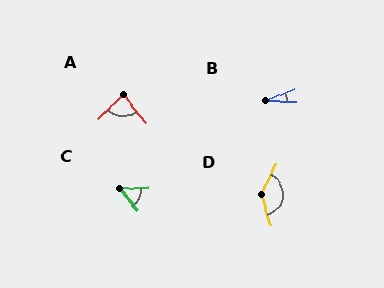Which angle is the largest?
D, at approximately 136 degrees.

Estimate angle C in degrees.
Approximately 51 degrees.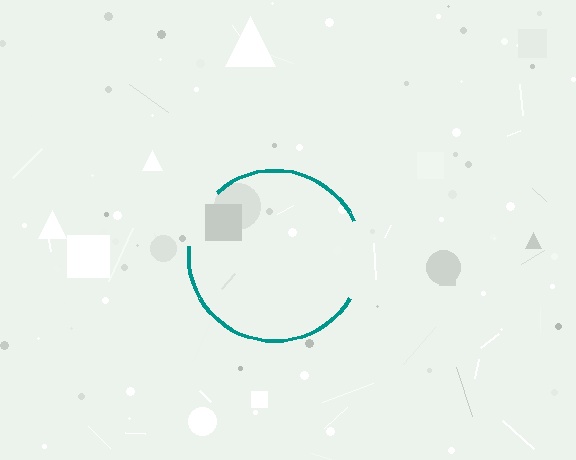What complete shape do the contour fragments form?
The contour fragments form a circle.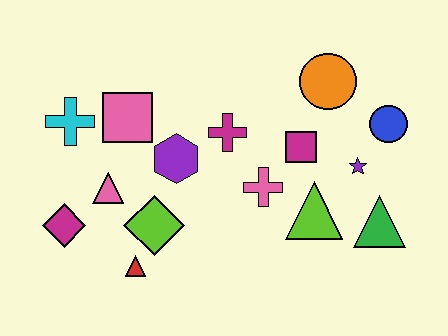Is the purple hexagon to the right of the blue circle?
No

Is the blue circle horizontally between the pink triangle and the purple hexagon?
No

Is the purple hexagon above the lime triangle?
Yes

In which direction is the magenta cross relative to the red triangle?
The magenta cross is above the red triangle.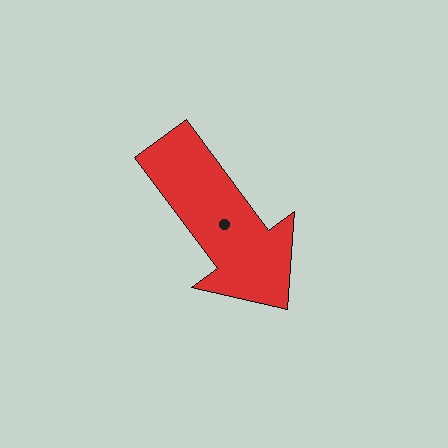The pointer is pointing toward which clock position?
Roughly 5 o'clock.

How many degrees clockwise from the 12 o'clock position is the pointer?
Approximately 143 degrees.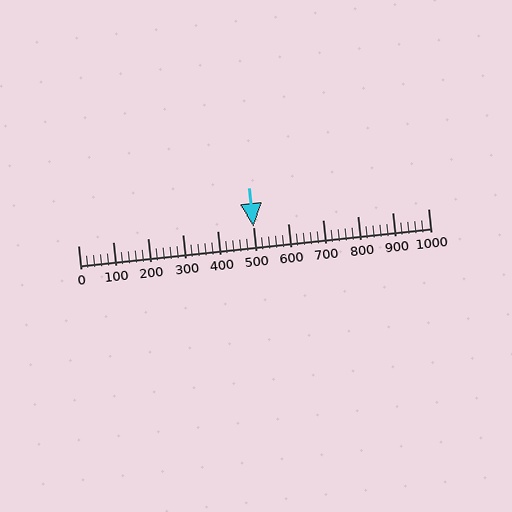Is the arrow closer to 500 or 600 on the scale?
The arrow is closer to 500.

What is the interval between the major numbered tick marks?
The major tick marks are spaced 100 units apart.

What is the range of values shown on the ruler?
The ruler shows values from 0 to 1000.